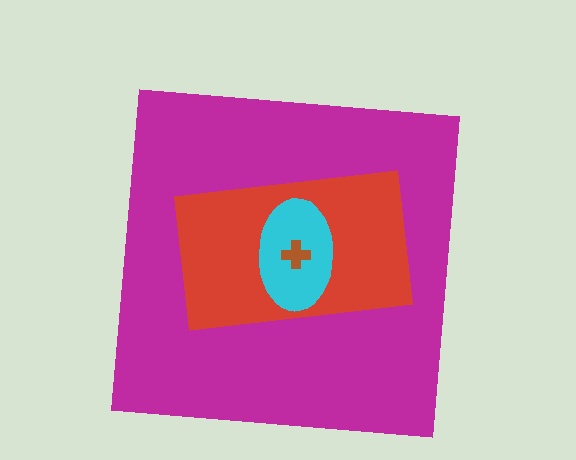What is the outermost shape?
The magenta square.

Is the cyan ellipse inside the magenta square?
Yes.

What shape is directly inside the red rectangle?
The cyan ellipse.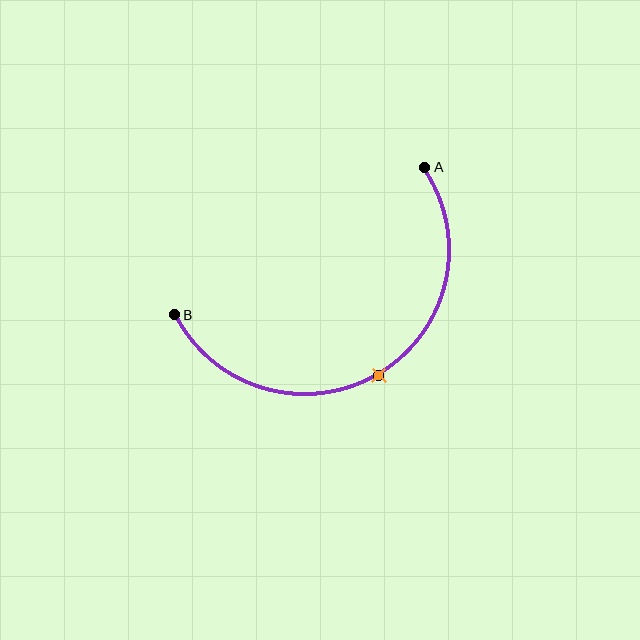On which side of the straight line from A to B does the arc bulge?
The arc bulges below the straight line connecting A and B.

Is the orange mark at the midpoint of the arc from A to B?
Yes. The orange mark lies on the arc at equal arc-length from both A and B — it is the arc midpoint.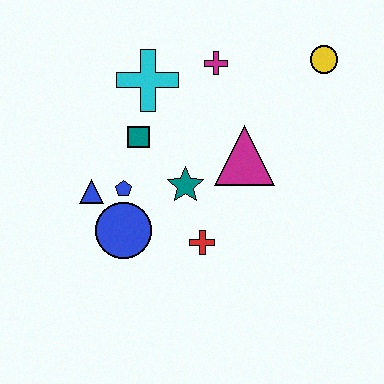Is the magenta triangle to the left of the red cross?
No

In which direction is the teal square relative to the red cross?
The teal square is above the red cross.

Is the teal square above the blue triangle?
Yes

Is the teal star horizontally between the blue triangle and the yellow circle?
Yes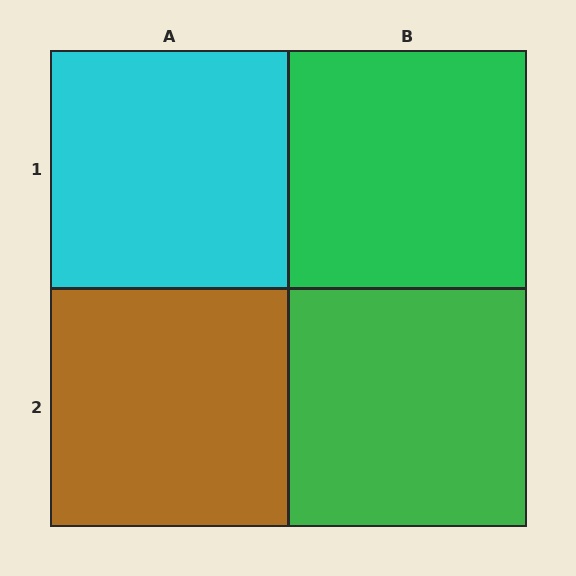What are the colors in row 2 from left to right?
Brown, green.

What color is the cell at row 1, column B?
Green.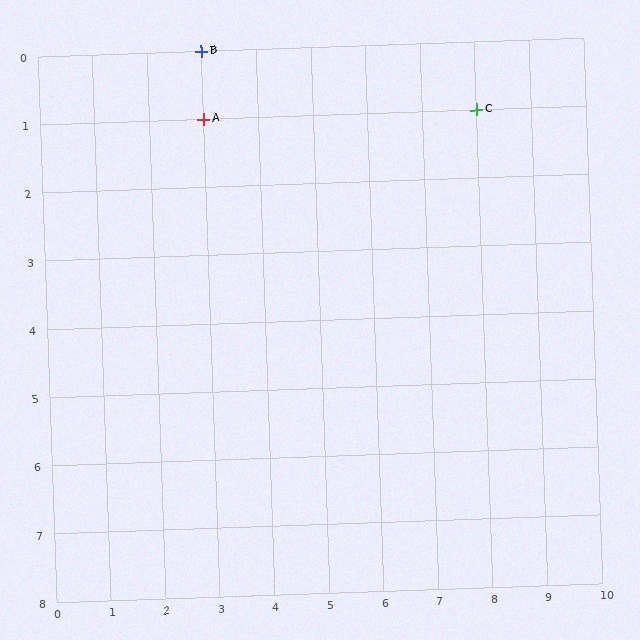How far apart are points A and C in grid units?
Points A and C are 5 columns apart.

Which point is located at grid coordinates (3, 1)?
Point A is at (3, 1).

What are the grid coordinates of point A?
Point A is at grid coordinates (3, 1).